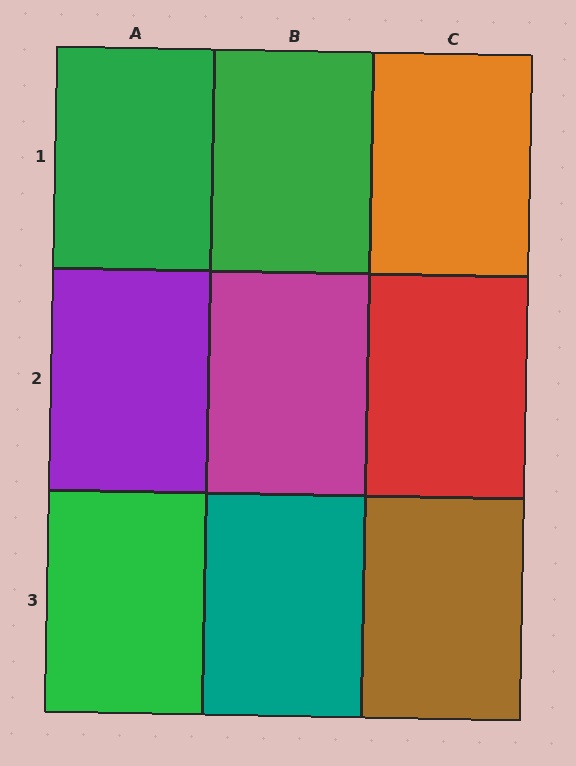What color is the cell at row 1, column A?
Green.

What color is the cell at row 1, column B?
Green.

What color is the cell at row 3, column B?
Teal.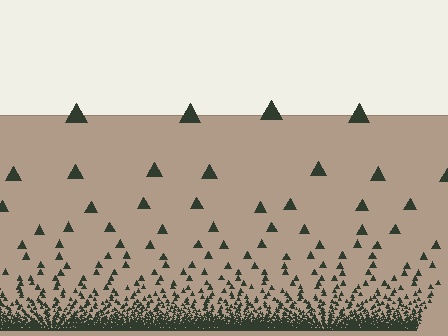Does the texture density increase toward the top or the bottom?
Density increases toward the bottom.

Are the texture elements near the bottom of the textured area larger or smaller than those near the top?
Smaller. The gradient is inverted — elements near the bottom are smaller and denser.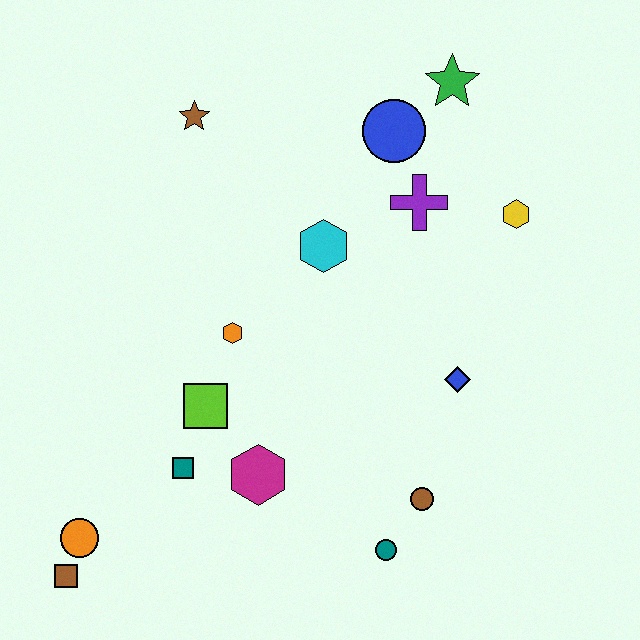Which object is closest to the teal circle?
The brown circle is closest to the teal circle.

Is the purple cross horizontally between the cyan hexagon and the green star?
Yes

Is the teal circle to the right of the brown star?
Yes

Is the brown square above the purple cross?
No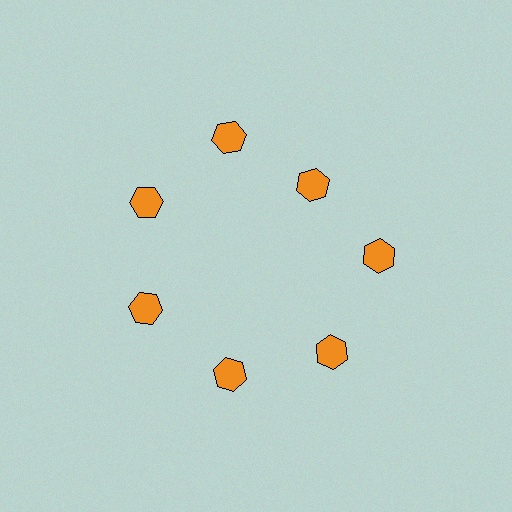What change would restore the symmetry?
The symmetry would be restored by moving it outward, back onto the ring so that all 7 hexagons sit at equal angles and equal distance from the center.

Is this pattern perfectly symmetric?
No. The 7 orange hexagons are arranged in a ring, but one element near the 1 o'clock position is pulled inward toward the center, breaking the 7-fold rotational symmetry.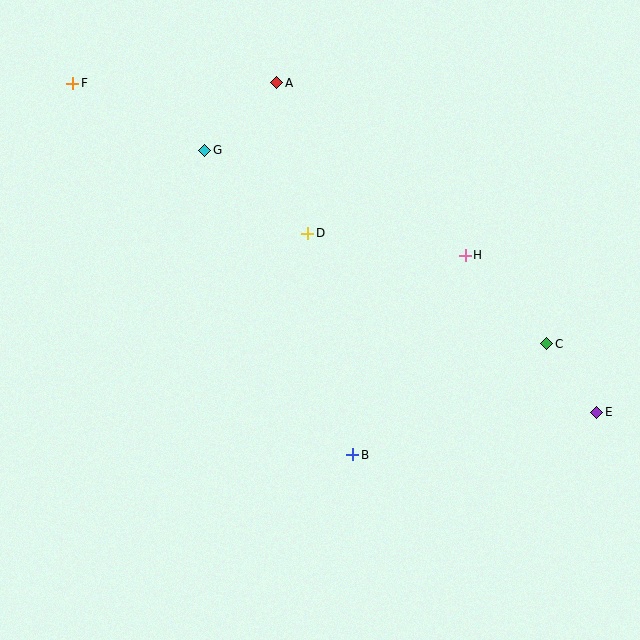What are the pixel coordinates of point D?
Point D is at (308, 233).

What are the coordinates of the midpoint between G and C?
The midpoint between G and C is at (376, 247).